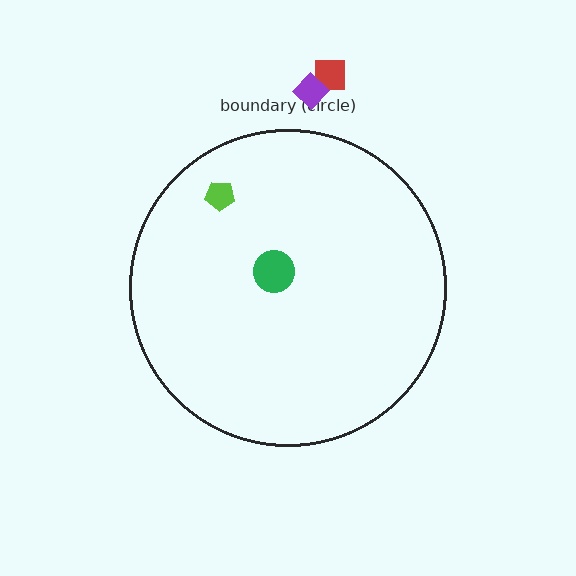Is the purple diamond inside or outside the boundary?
Outside.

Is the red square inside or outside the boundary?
Outside.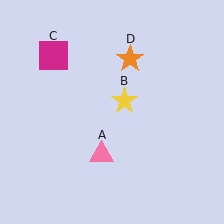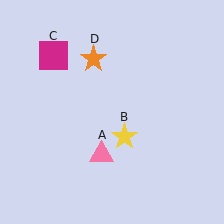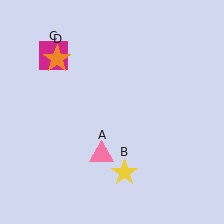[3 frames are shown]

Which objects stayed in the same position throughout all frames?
Pink triangle (object A) and magenta square (object C) remained stationary.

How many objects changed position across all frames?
2 objects changed position: yellow star (object B), orange star (object D).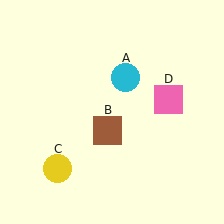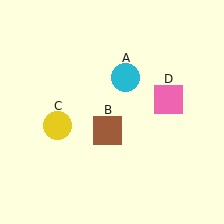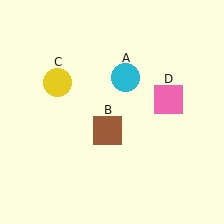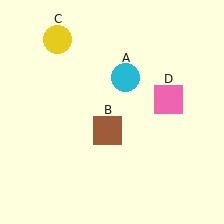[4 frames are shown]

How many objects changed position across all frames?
1 object changed position: yellow circle (object C).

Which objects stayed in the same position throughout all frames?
Cyan circle (object A) and brown square (object B) and pink square (object D) remained stationary.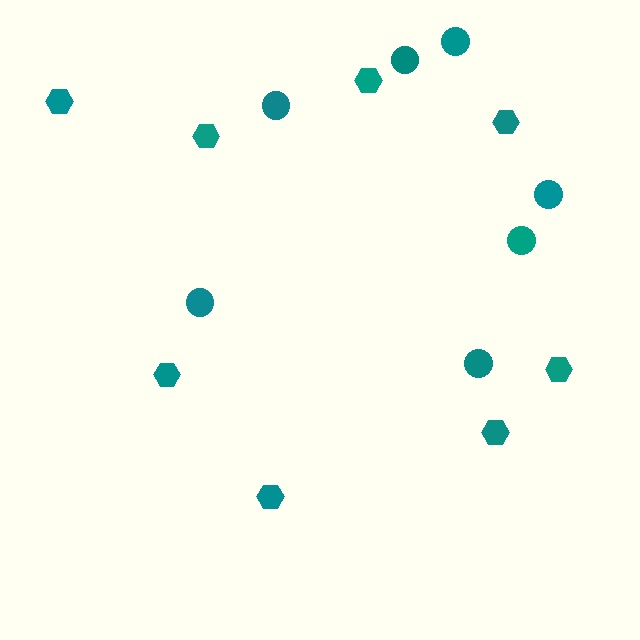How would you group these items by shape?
There are 2 groups: one group of hexagons (8) and one group of circles (7).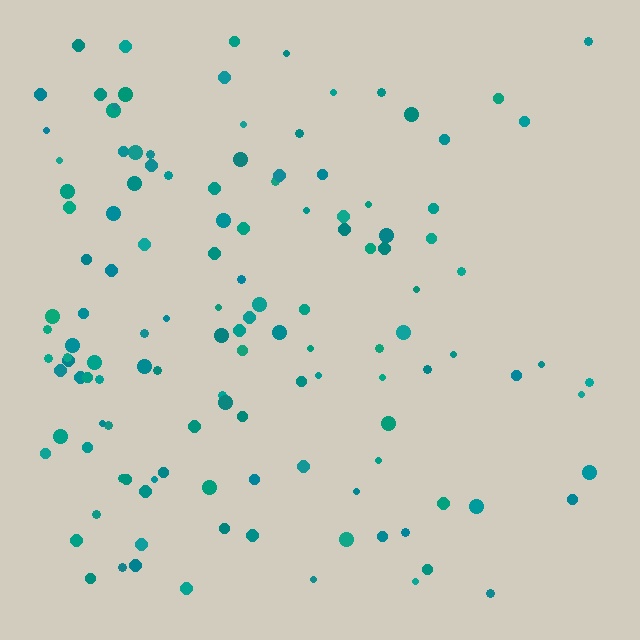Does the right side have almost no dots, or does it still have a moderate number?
Still a moderate number, just noticeably fewer than the left.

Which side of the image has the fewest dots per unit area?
The right.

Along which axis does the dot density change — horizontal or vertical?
Horizontal.